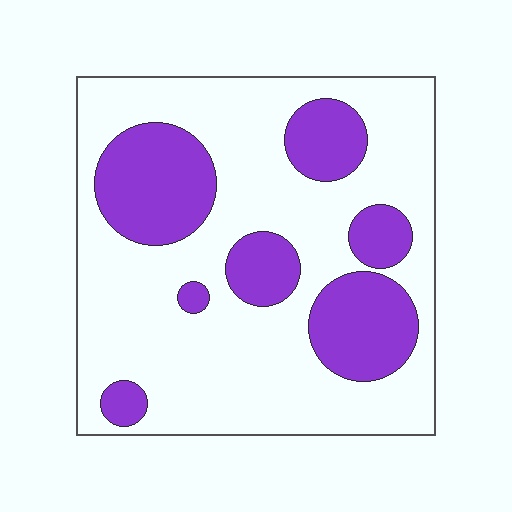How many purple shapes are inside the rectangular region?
7.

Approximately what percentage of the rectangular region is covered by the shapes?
Approximately 30%.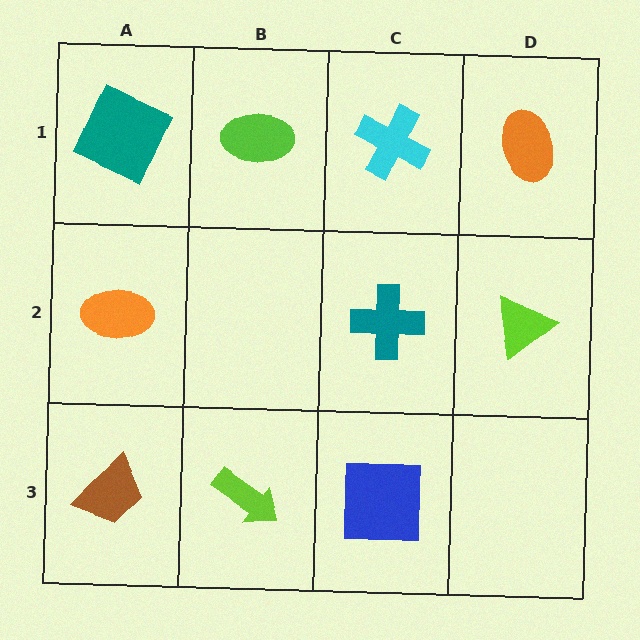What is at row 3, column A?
A brown trapezoid.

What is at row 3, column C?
A blue square.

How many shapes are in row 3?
3 shapes.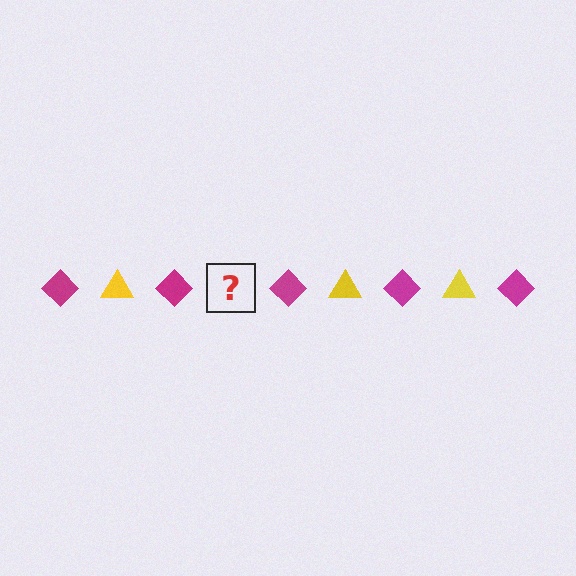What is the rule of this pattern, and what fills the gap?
The rule is that the pattern alternates between magenta diamond and yellow triangle. The gap should be filled with a yellow triangle.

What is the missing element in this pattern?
The missing element is a yellow triangle.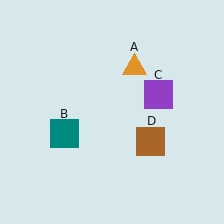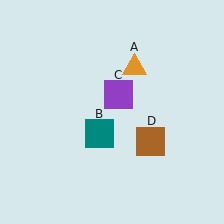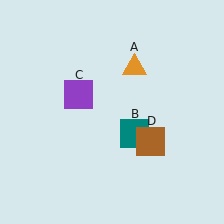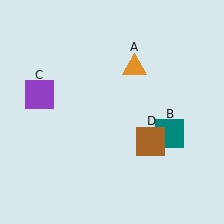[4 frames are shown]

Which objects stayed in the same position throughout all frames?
Orange triangle (object A) and brown square (object D) remained stationary.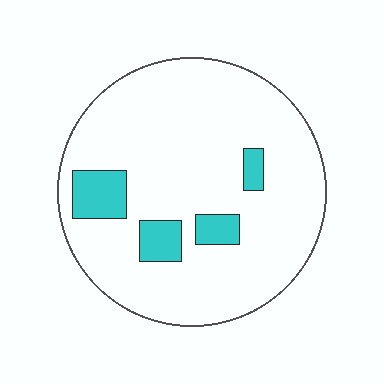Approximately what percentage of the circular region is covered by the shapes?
Approximately 10%.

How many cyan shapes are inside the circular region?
4.